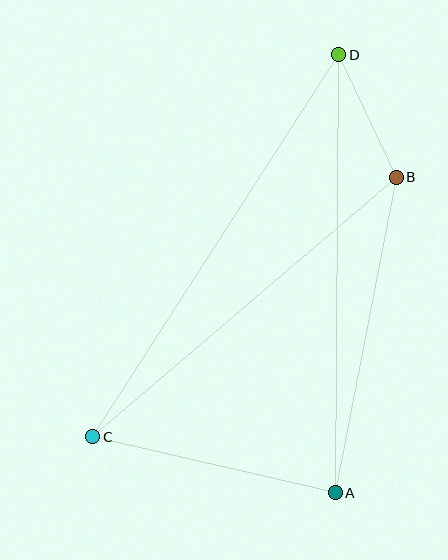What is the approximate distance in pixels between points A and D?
The distance between A and D is approximately 438 pixels.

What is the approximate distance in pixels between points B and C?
The distance between B and C is approximately 399 pixels.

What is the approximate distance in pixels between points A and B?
The distance between A and B is approximately 322 pixels.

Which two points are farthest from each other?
Points C and D are farthest from each other.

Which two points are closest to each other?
Points B and D are closest to each other.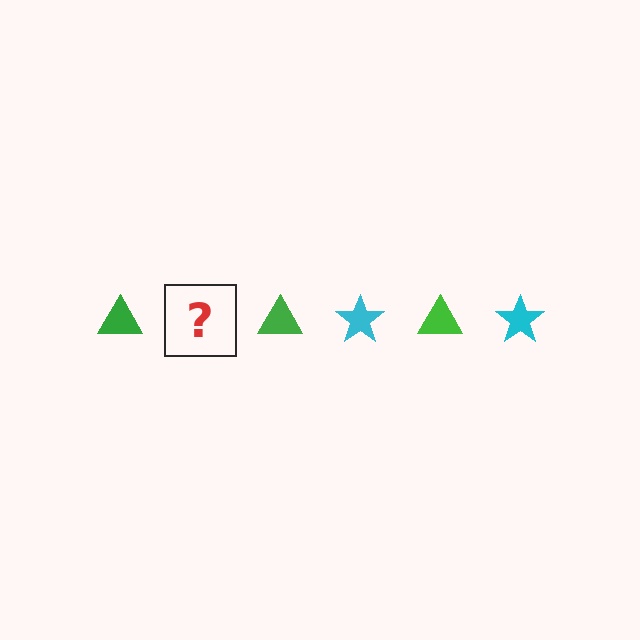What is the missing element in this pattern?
The missing element is a cyan star.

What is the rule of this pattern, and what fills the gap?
The rule is that the pattern alternates between green triangle and cyan star. The gap should be filled with a cyan star.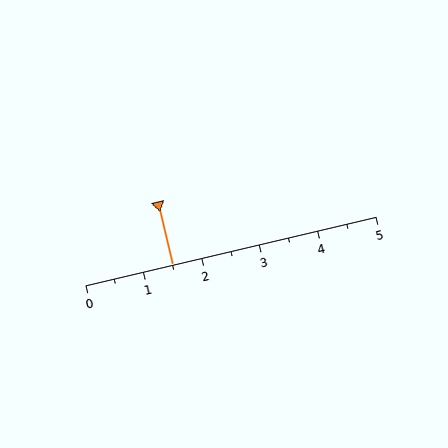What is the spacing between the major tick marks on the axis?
The major ticks are spaced 1 apart.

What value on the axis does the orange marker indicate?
The marker indicates approximately 1.5.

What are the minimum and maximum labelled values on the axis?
The axis runs from 0 to 5.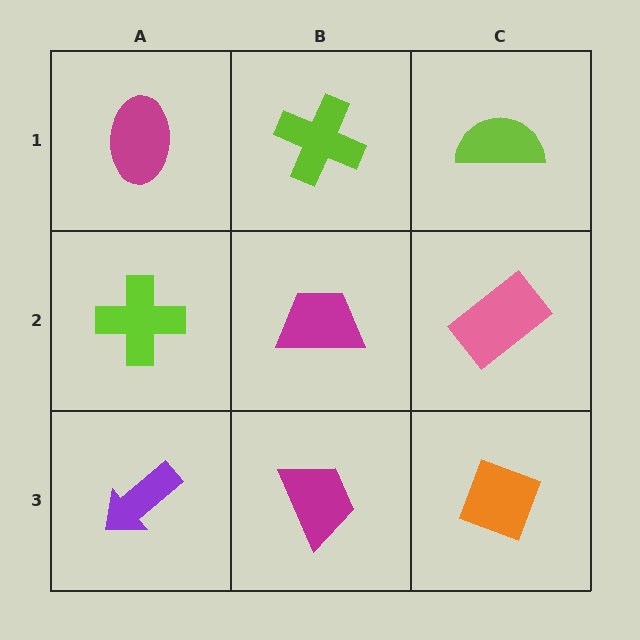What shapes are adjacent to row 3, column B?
A magenta trapezoid (row 2, column B), a purple arrow (row 3, column A), an orange diamond (row 3, column C).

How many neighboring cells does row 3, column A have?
2.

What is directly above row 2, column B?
A lime cross.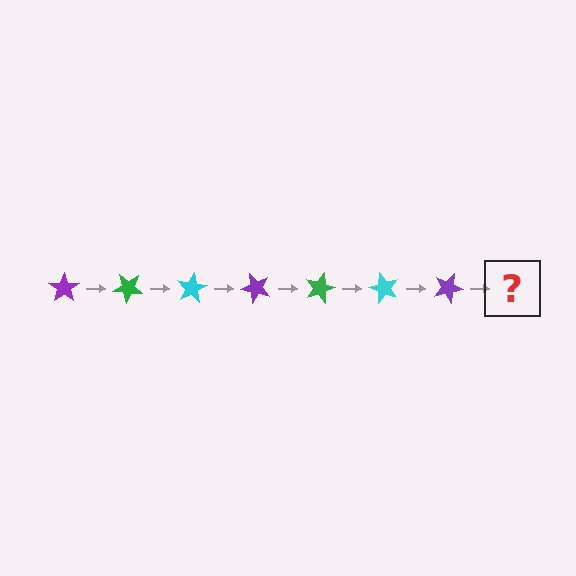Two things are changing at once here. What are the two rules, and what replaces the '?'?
The two rules are that it rotates 40 degrees each step and the color cycles through purple, green, and cyan. The '?' should be a green star, rotated 280 degrees from the start.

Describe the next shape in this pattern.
It should be a green star, rotated 280 degrees from the start.